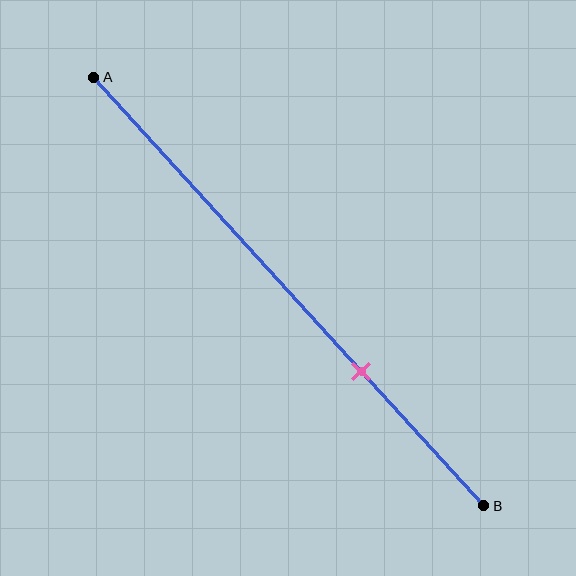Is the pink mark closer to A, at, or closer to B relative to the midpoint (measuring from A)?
The pink mark is closer to point B than the midpoint of segment AB.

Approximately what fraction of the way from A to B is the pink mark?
The pink mark is approximately 70% of the way from A to B.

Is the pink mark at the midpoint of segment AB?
No, the mark is at about 70% from A, not at the 50% midpoint.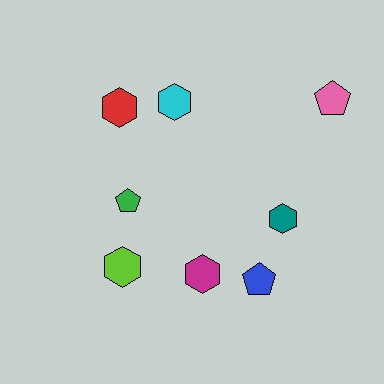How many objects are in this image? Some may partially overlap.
There are 8 objects.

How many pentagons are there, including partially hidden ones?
There are 3 pentagons.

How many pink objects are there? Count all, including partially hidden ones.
There is 1 pink object.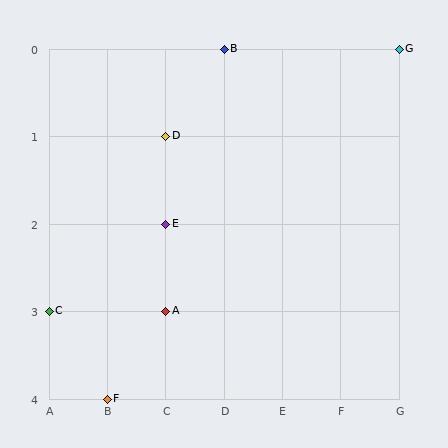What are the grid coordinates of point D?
Point D is at grid coordinates (C, 1).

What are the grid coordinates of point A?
Point A is at grid coordinates (C, 3).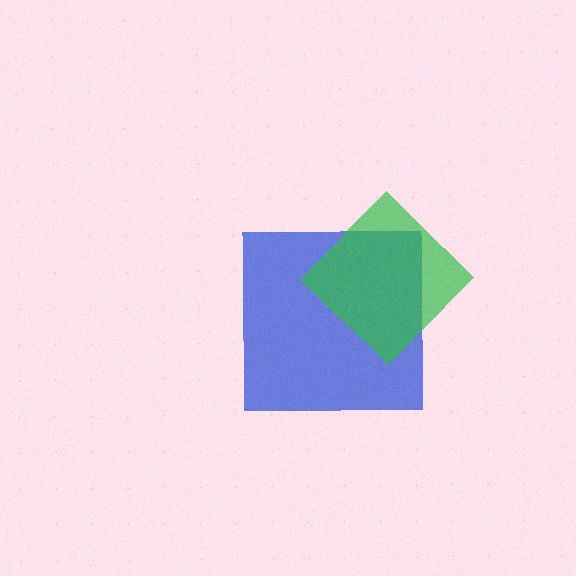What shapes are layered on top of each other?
The layered shapes are: a blue square, a green diamond.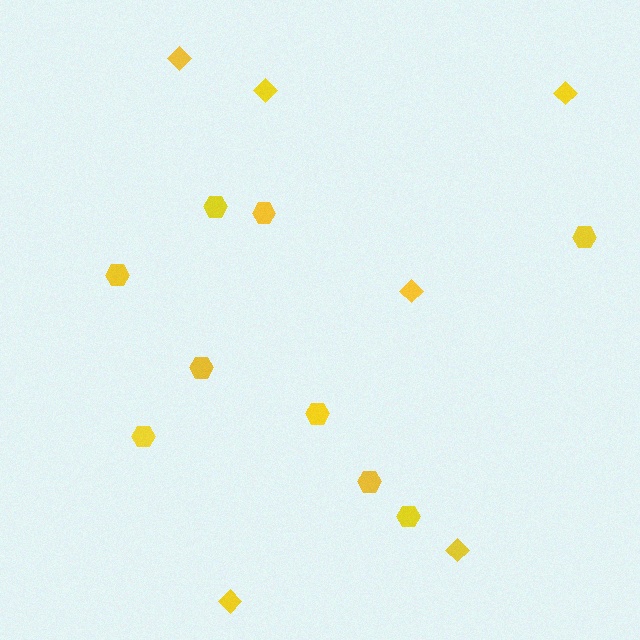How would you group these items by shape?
There are 2 groups: one group of hexagons (9) and one group of diamonds (6).